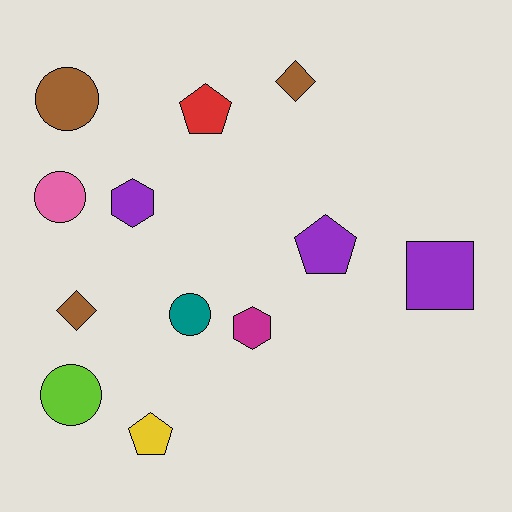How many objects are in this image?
There are 12 objects.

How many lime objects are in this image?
There is 1 lime object.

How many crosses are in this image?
There are no crosses.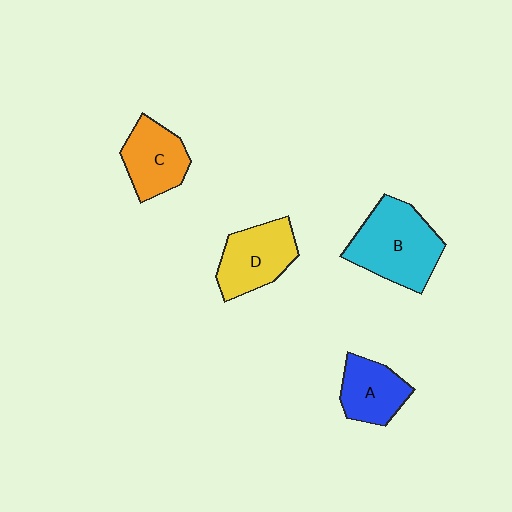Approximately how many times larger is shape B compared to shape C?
Approximately 1.5 times.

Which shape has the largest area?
Shape B (cyan).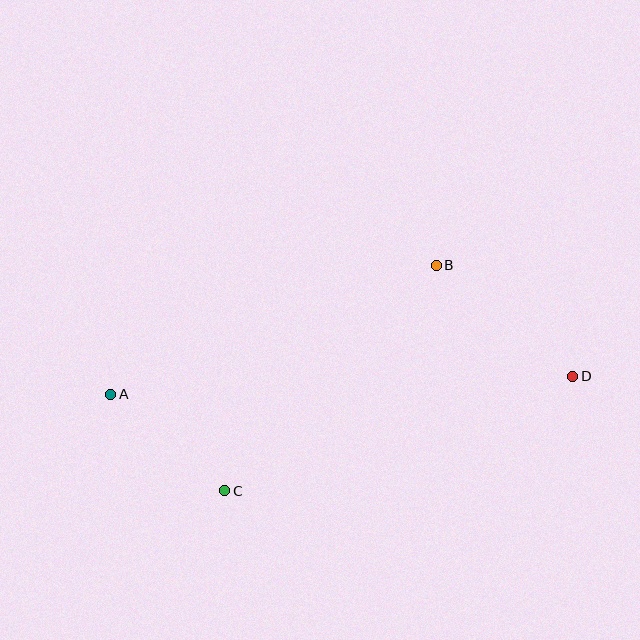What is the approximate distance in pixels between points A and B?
The distance between A and B is approximately 350 pixels.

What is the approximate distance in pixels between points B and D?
The distance between B and D is approximately 176 pixels.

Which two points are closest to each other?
Points A and C are closest to each other.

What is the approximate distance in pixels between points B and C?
The distance between B and C is approximately 309 pixels.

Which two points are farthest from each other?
Points A and D are farthest from each other.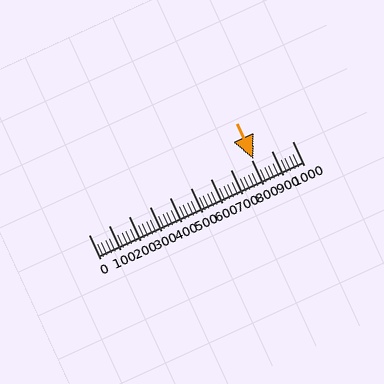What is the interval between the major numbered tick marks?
The major tick marks are spaced 100 units apart.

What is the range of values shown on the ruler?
The ruler shows values from 0 to 1000.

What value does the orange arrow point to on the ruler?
The orange arrow points to approximately 810.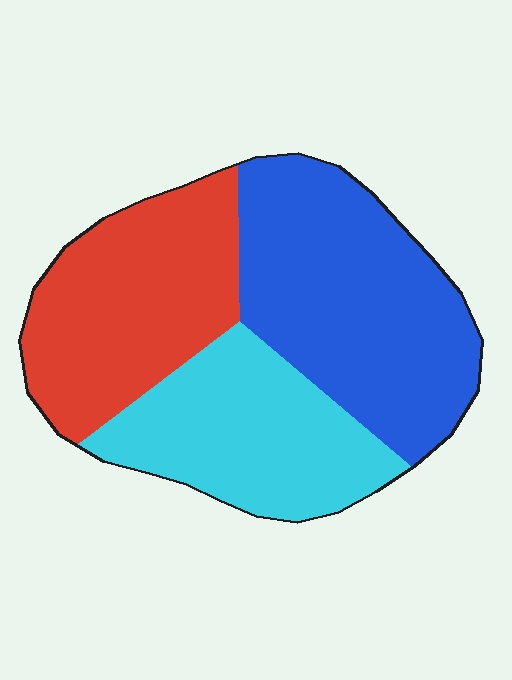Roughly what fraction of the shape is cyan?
Cyan covers about 30% of the shape.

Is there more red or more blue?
Blue.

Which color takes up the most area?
Blue, at roughly 40%.